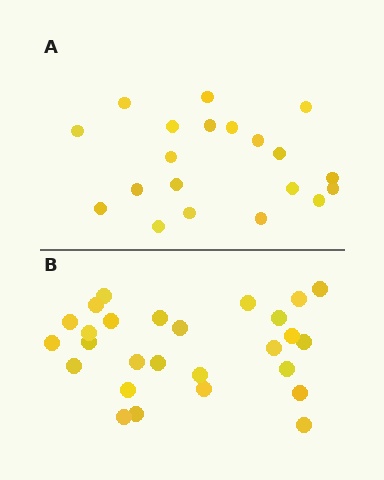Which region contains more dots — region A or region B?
Region B (the bottom region) has more dots.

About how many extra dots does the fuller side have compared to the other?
Region B has roughly 8 or so more dots than region A.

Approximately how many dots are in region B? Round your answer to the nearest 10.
About 30 dots. (The exact count is 27, which rounds to 30.)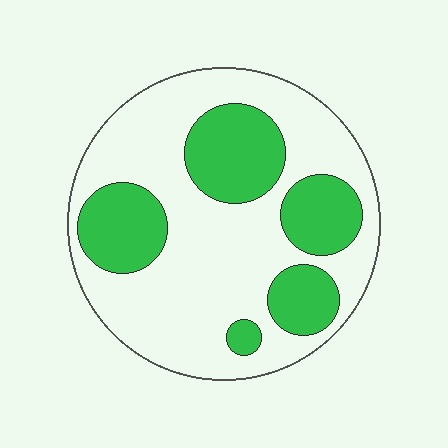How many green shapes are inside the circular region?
5.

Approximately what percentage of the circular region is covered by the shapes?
Approximately 35%.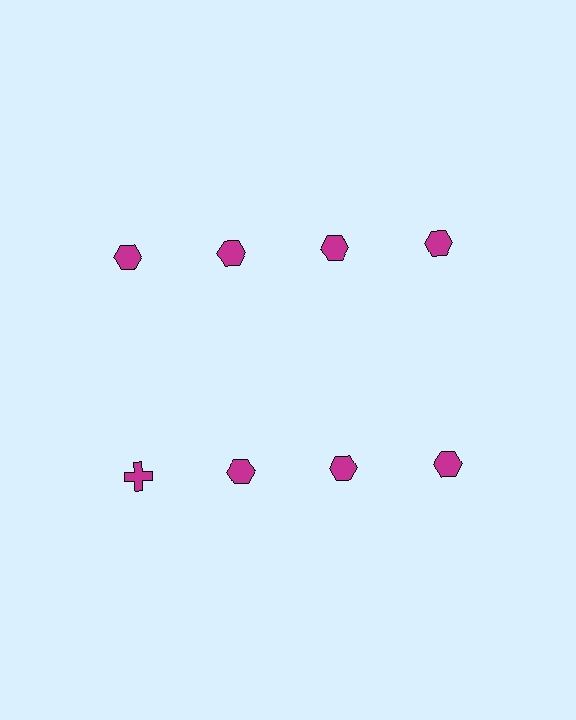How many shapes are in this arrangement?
There are 8 shapes arranged in a grid pattern.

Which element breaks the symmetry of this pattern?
The magenta cross in the second row, leftmost column breaks the symmetry. All other shapes are magenta hexagons.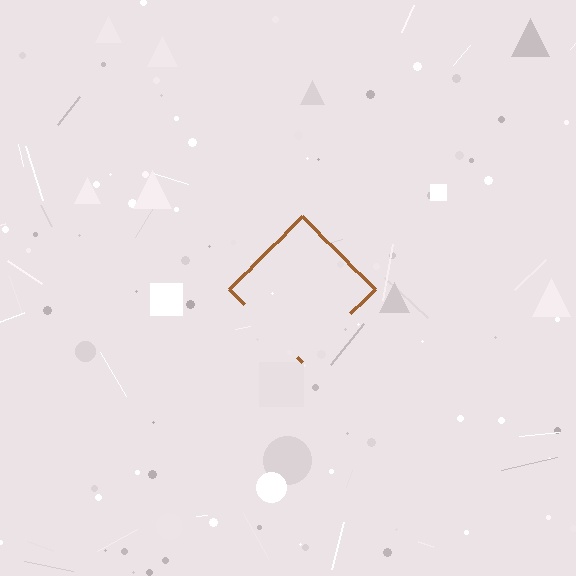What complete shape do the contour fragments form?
The contour fragments form a diamond.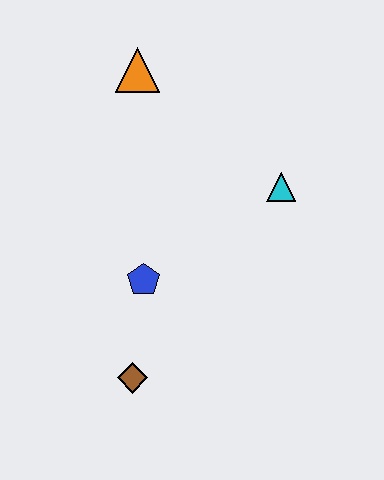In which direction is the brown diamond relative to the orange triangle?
The brown diamond is below the orange triangle.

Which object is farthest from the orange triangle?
The brown diamond is farthest from the orange triangle.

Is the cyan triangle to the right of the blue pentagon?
Yes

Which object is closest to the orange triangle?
The cyan triangle is closest to the orange triangle.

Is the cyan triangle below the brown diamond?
No